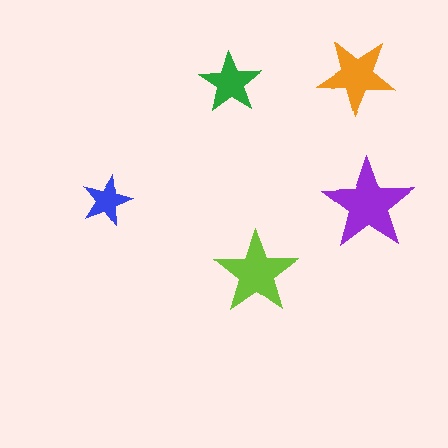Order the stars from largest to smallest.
the purple one, the lime one, the orange one, the green one, the blue one.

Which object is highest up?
The orange star is topmost.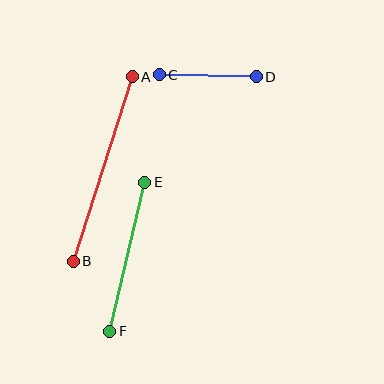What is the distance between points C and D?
The distance is approximately 97 pixels.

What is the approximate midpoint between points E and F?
The midpoint is at approximately (127, 257) pixels.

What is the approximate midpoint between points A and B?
The midpoint is at approximately (103, 169) pixels.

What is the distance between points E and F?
The distance is approximately 153 pixels.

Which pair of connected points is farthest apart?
Points A and B are farthest apart.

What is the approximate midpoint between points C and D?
The midpoint is at approximately (208, 76) pixels.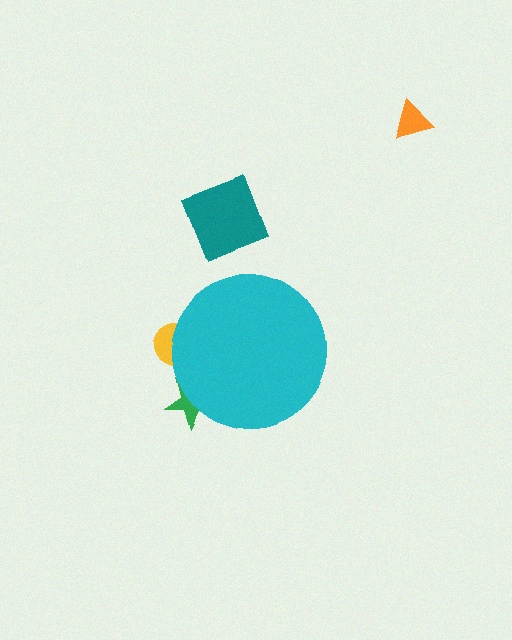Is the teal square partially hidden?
No, the teal square is fully visible.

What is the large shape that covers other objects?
A cyan circle.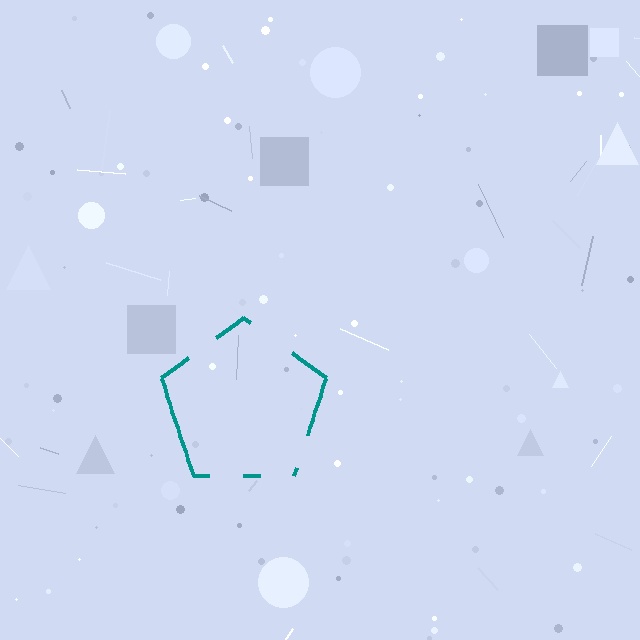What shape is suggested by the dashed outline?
The dashed outline suggests a pentagon.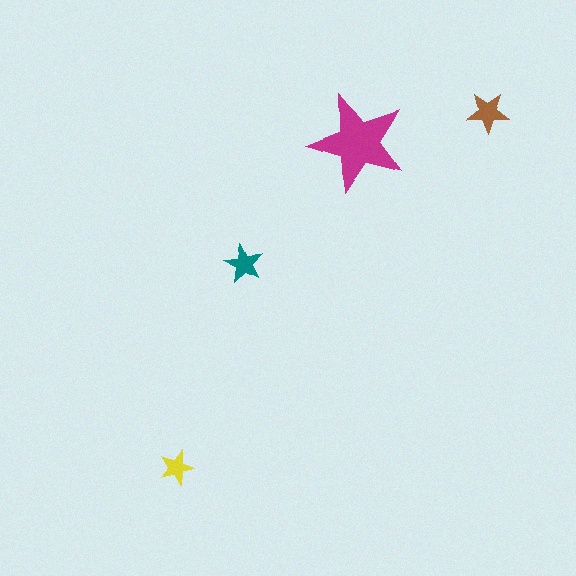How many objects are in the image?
There are 4 objects in the image.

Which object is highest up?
The brown star is topmost.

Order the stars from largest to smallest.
the magenta one, the brown one, the teal one, the yellow one.